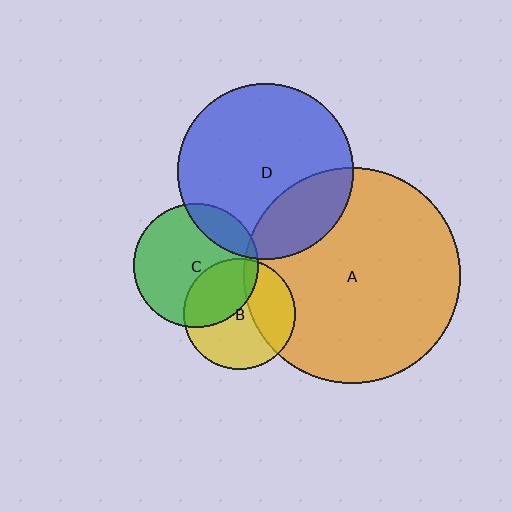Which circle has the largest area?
Circle A (orange).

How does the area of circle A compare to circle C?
Approximately 3.0 times.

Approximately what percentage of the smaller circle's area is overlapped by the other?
Approximately 35%.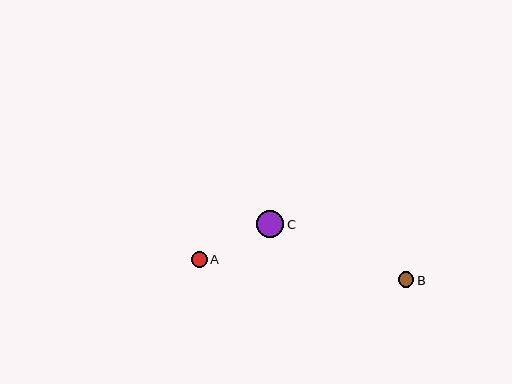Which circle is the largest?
Circle C is the largest with a size of approximately 28 pixels.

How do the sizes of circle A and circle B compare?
Circle A and circle B are approximately the same size.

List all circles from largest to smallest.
From largest to smallest: C, A, B.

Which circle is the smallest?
Circle B is the smallest with a size of approximately 15 pixels.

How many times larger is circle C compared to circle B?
Circle C is approximately 1.8 times the size of circle B.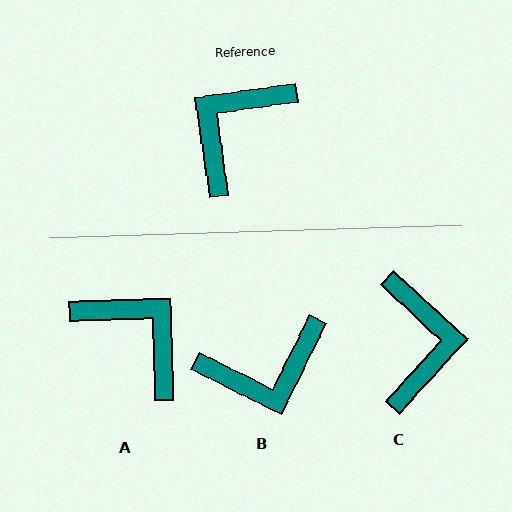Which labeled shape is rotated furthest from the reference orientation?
B, about 145 degrees away.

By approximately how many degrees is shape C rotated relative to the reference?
Approximately 141 degrees clockwise.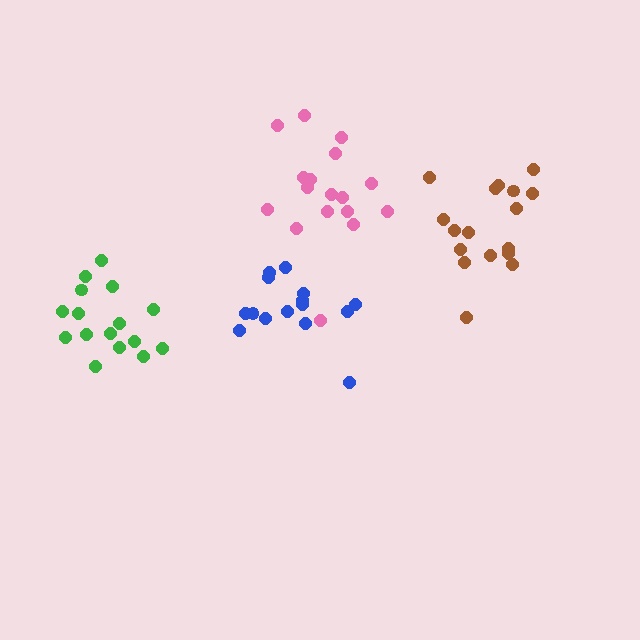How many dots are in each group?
Group 1: 17 dots, Group 2: 15 dots, Group 3: 17 dots, Group 4: 16 dots (65 total).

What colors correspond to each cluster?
The clusters are colored: brown, blue, pink, green.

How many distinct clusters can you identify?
There are 4 distinct clusters.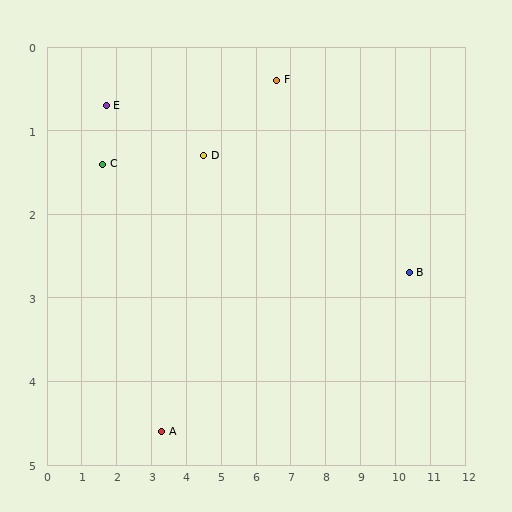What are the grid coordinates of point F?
Point F is at approximately (6.6, 0.4).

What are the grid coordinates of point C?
Point C is at approximately (1.6, 1.4).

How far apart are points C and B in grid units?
Points C and B are about 8.9 grid units apart.